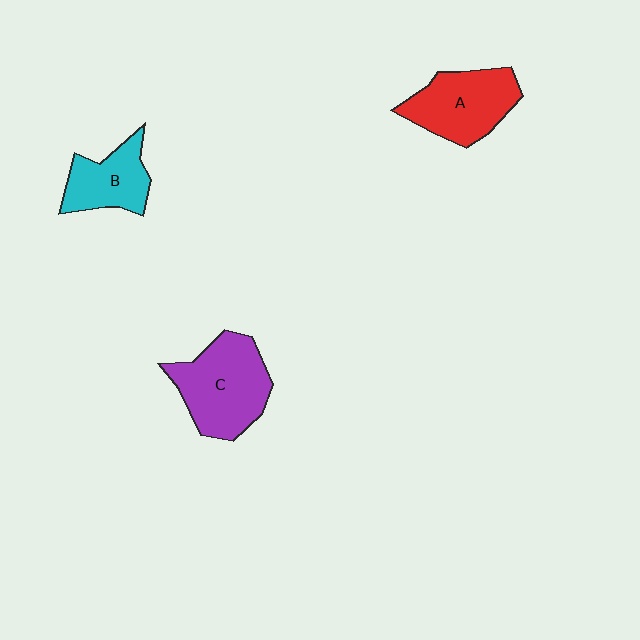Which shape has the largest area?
Shape C (purple).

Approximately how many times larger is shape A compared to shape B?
Approximately 1.3 times.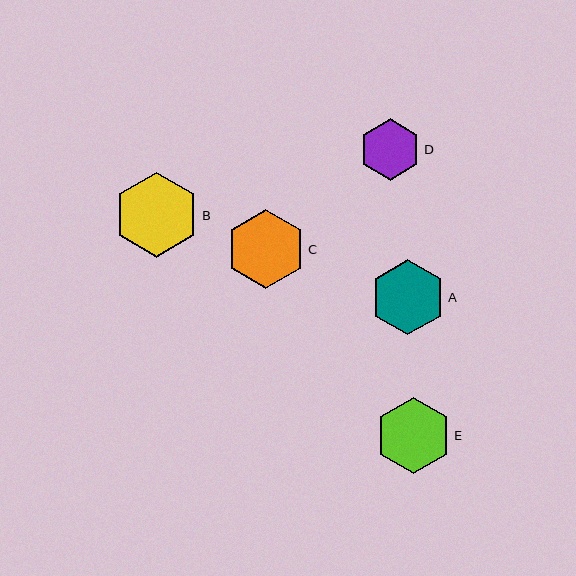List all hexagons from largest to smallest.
From largest to smallest: B, C, E, A, D.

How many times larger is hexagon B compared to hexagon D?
Hexagon B is approximately 1.4 times the size of hexagon D.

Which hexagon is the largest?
Hexagon B is the largest with a size of approximately 85 pixels.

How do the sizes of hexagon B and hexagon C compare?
Hexagon B and hexagon C are approximately the same size.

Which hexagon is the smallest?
Hexagon D is the smallest with a size of approximately 61 pixels.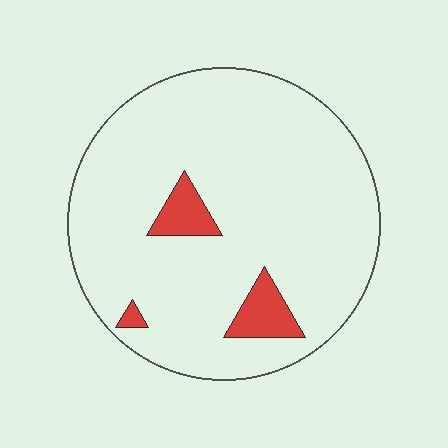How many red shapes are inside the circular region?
3.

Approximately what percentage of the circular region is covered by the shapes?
Approximately 10%.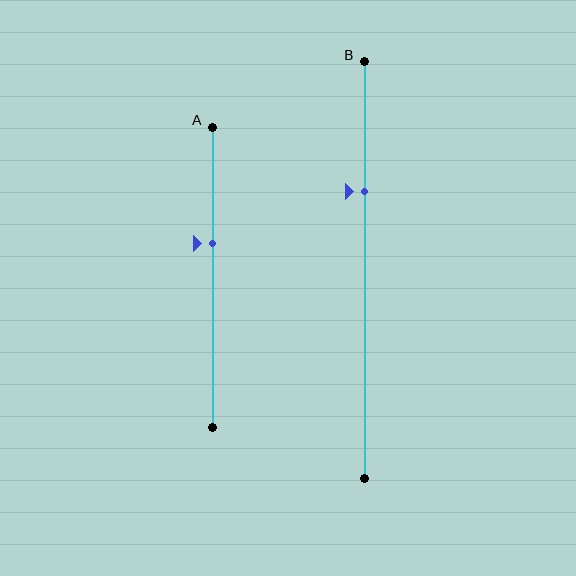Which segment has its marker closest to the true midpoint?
Segment A has its marker closest to the true midpoint.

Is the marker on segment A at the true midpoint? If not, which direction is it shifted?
No, the marker on segment A is shifted upward by about 11% of the segment length.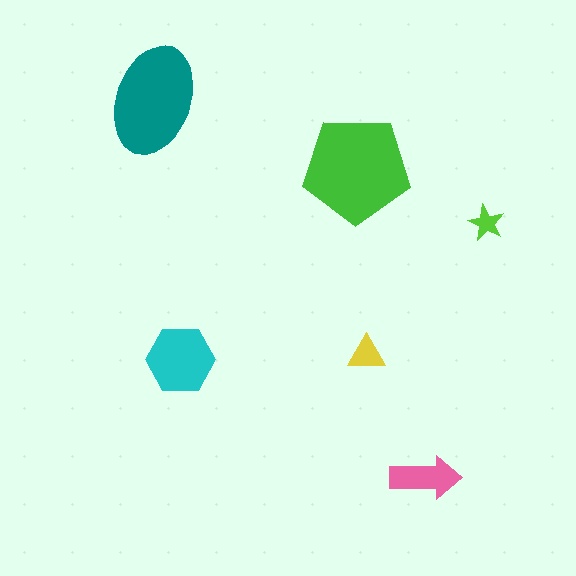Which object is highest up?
The teal ellipse is topmost.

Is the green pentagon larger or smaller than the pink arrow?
Larger.